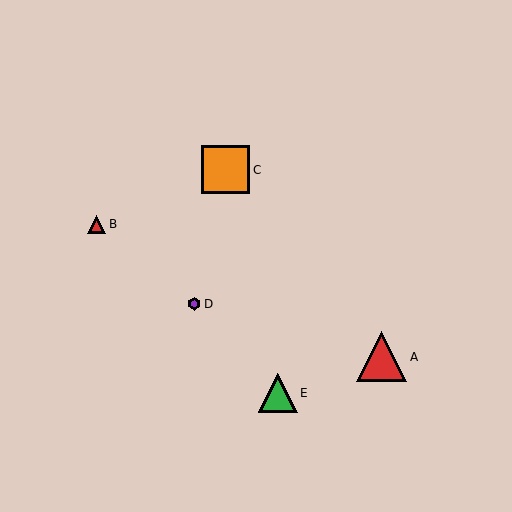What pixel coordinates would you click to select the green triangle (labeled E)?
Click at (278, 393) to select the green triangle E.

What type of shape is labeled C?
Shape C is an orange square.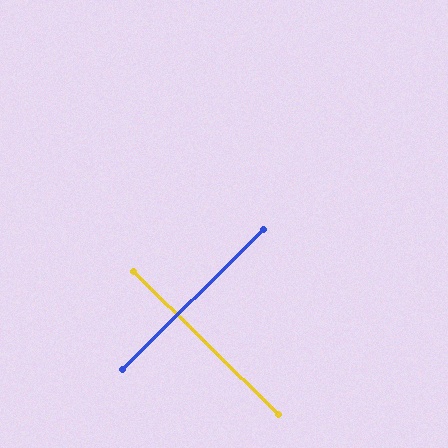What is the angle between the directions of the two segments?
Approximately 90 degrees.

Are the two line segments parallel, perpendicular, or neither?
Perpendicular — they meet at approximately 90°.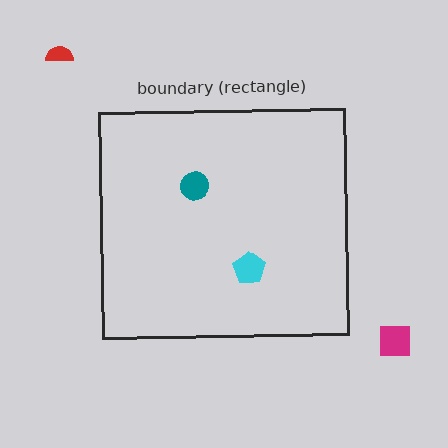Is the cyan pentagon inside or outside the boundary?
Inside.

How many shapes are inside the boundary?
2 inside, 2 outside.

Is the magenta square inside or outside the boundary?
Outside.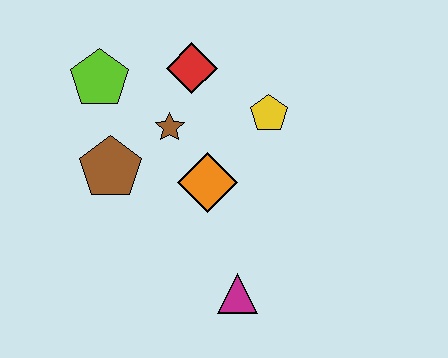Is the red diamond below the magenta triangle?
No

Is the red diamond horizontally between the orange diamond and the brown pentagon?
Yes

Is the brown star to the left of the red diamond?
Yes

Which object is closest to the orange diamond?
The brown star is closest to the orange diamond.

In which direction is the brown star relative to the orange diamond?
The brown star is above the orange diamond.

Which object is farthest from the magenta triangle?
The lime pentagon is farthest from the magenta triangle.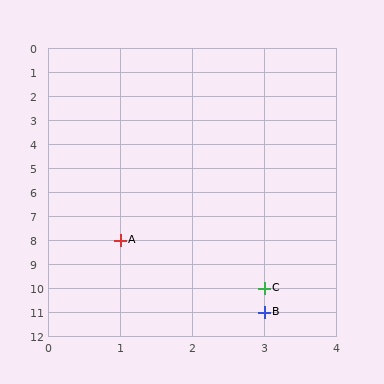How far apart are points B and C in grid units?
Points B and C are 1 row apart.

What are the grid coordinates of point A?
Point A is at grid coordinates (1, 8).